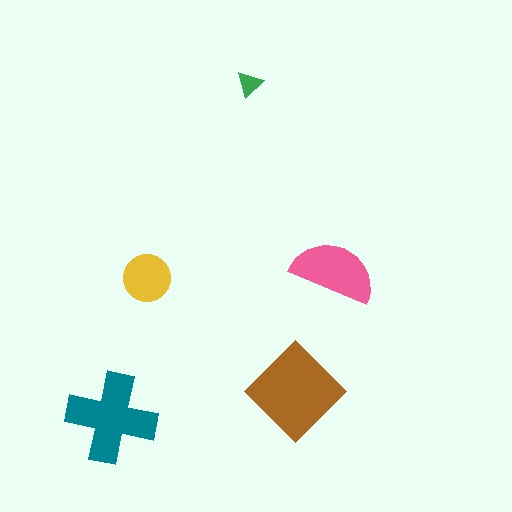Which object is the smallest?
The green triangle.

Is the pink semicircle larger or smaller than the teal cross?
Smaller.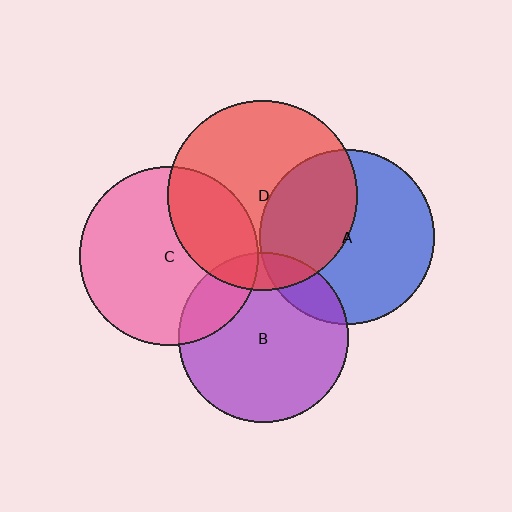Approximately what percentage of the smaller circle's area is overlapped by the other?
Approximately 10%.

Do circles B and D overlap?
Yes.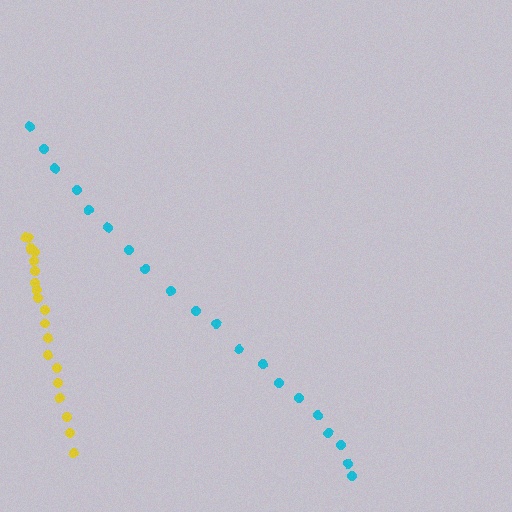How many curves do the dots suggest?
There are 2 distinct paths.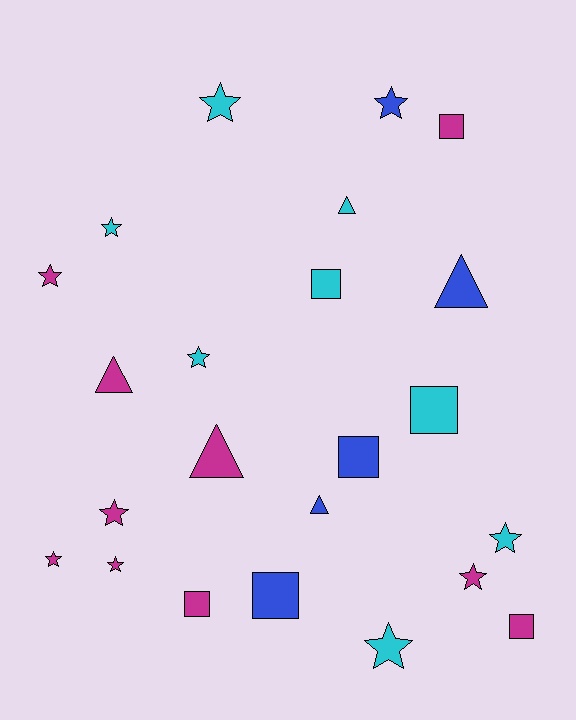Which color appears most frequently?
Magenta, with 10 objects.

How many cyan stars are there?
There are 5 cyan stars.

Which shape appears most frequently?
Star, with 11 objects.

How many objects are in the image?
There are 23 objects.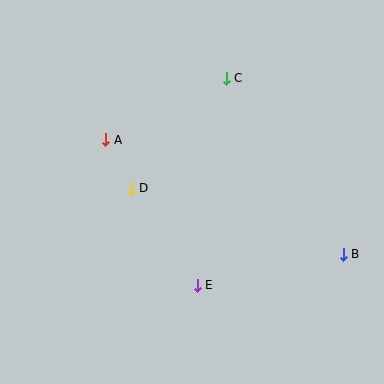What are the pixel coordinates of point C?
Point C is at (226, 78).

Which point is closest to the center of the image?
Point D at (131, 188) is closest to the center.